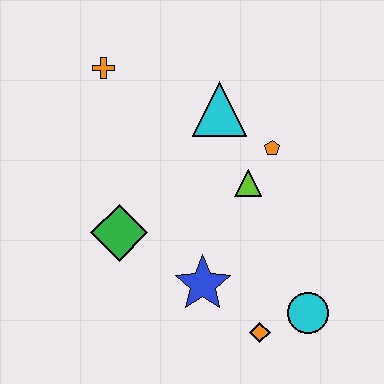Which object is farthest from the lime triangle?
The orange cross is farthest from the lime triangle.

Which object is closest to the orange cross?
The cyan triangle is closest to the orange cross.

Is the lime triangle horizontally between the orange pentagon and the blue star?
Yes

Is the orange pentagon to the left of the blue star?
No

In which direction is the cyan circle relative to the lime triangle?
The cyan circle is below the lime triangle.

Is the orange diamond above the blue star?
No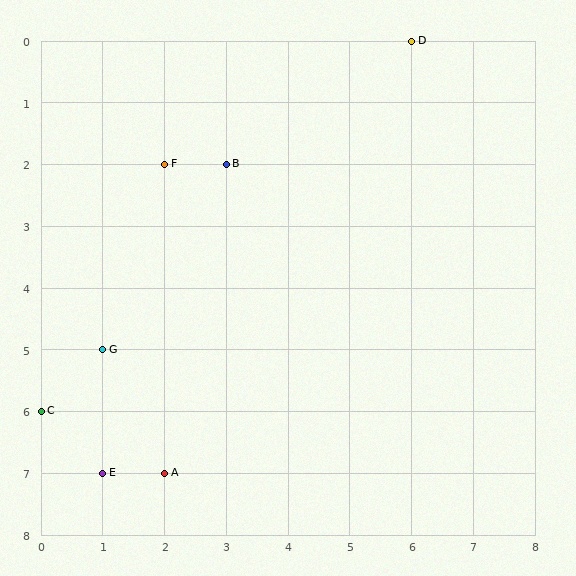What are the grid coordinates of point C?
Point C is at grid coordinates (0, 6).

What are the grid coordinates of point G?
Point G is at grid coordinates (1, 5).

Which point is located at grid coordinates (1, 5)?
Point G is at (1, 5).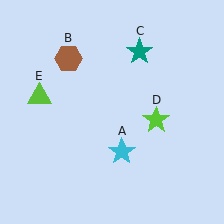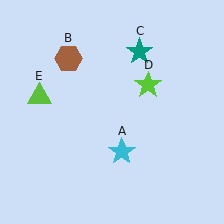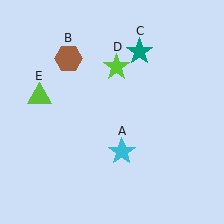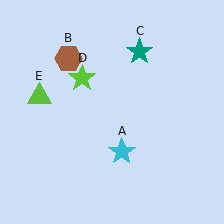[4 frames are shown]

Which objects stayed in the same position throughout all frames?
Cyan star (object A) and brown hexagon (object B) and teal star (object C) and lime triangle (object E) remained stationary.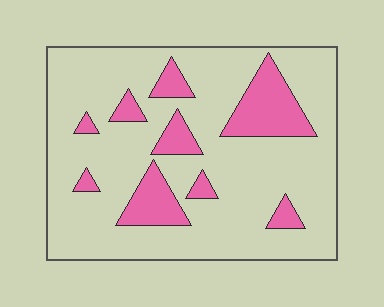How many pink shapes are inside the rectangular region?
9.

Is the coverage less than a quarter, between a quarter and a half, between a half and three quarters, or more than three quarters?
Less than a quarter.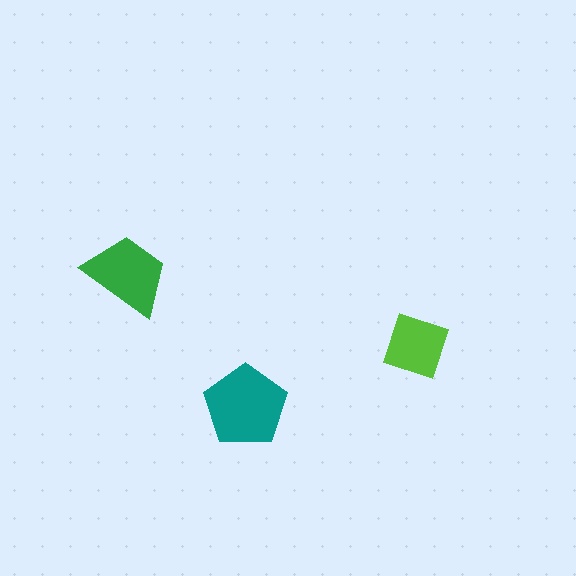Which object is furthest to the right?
The lime diamond is rightmost.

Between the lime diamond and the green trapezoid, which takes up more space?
The green trapezoid.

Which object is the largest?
The teal pentagon.